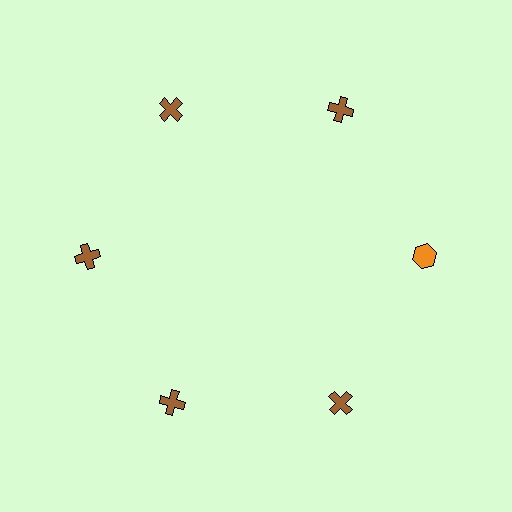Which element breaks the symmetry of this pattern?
The orange hexagon at roughly the 3 o'clock position breaks the symmetry. All other shapes are brown crosses.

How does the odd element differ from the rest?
It differs in both color (orange instead of brown) and shape (hexagon instead of cross).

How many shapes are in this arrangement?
There are 6 shapes arranged in a ring pattern.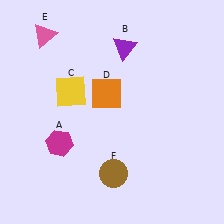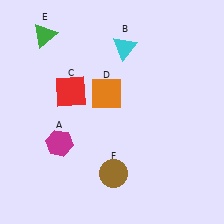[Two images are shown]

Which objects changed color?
B changed from purple to cyan. C changed from yellow to red. E changed from pink to green.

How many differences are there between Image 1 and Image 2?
There are 3 differences between the two images.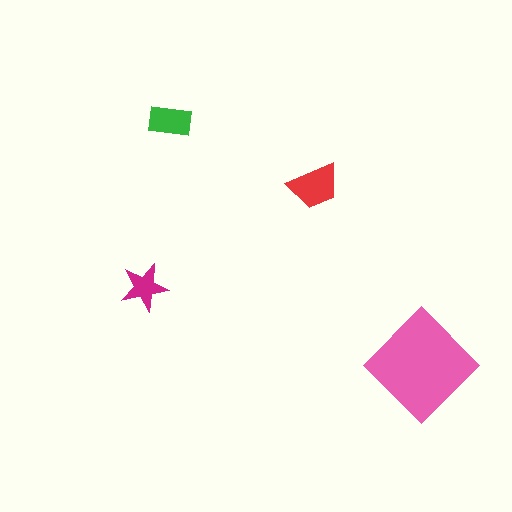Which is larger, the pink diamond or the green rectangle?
The pink diamond.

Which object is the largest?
The pink diamond.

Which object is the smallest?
The magenta star.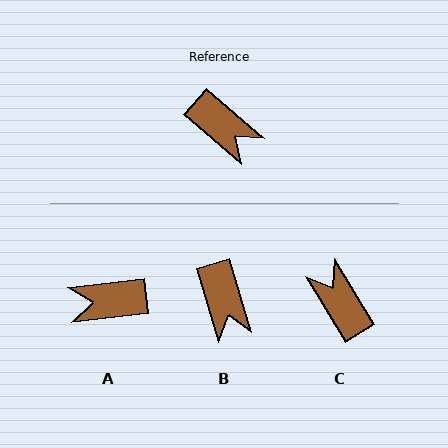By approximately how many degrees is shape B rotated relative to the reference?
Approximately 33 degrees clockwise.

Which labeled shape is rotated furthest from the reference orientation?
C, about 162 degrees away.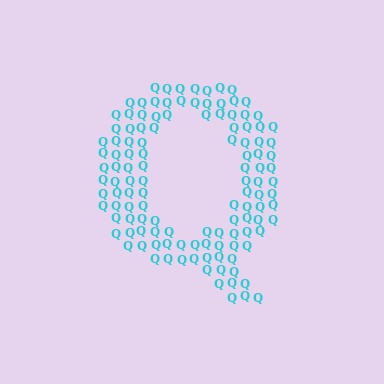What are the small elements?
The small elements are letter Q's.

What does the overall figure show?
The overall figure shows the letter Q.